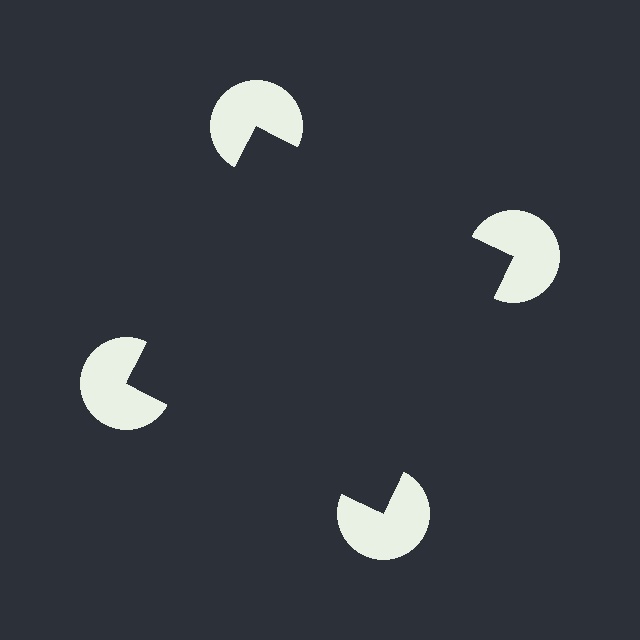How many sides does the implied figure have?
4 sides.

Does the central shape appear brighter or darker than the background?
It typically appears slightly darker than the background, even though no actual brightness change is drawn.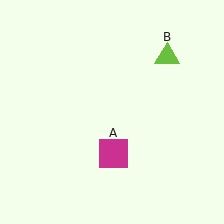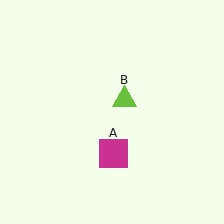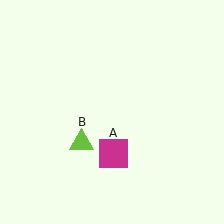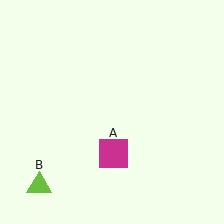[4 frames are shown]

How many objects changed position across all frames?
1 object changed position: lime triangle (object B).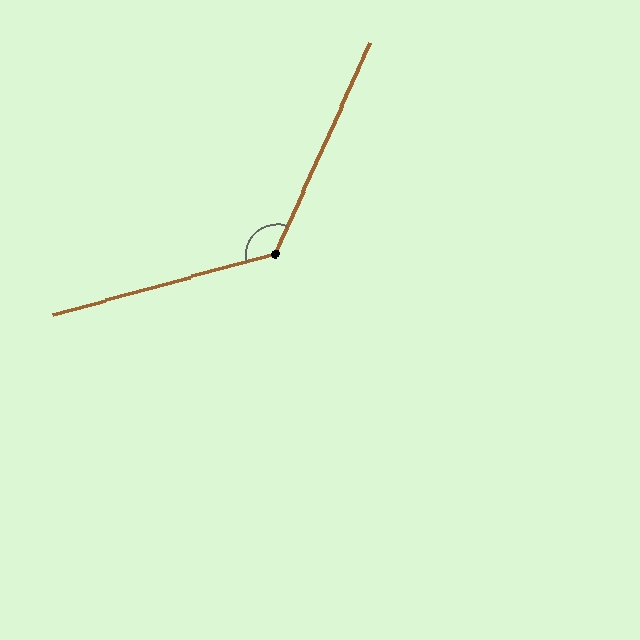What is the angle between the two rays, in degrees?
Approximately 129 degrees.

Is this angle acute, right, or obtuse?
It is obtuse.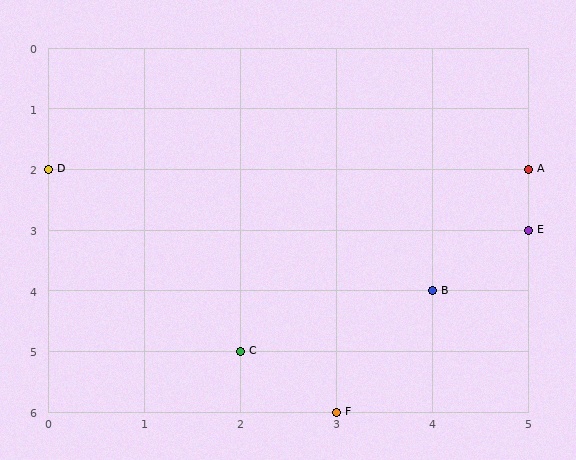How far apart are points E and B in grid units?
Points E and B are 1 column and 1 row apart (about 1.4 grid units diagonally).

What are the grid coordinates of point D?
Point D is at grid coordinates (0, 2).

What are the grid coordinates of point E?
Point E is at grid coordinates (5, 3).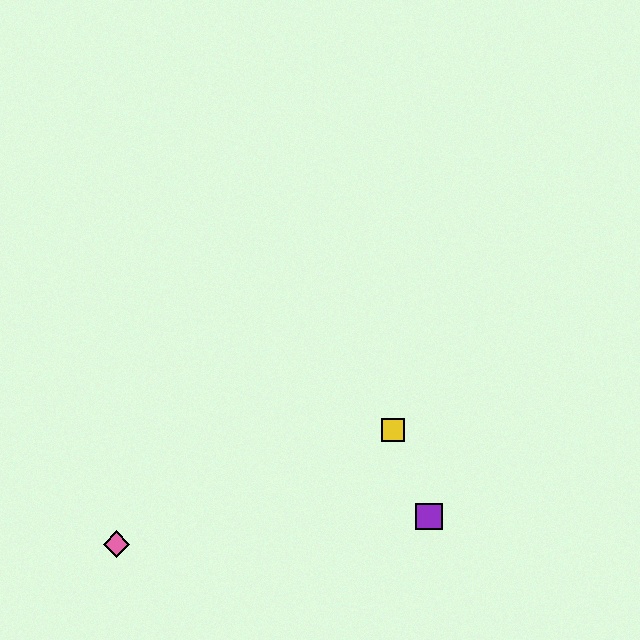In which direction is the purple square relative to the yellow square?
The purple square is below the yellow square.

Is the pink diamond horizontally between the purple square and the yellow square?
No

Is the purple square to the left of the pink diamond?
No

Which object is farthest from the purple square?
The pink diamond is farthest from the purple square.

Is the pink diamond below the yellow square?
Yes